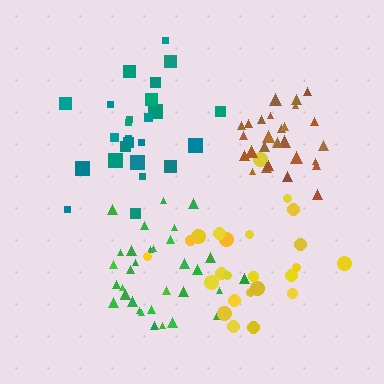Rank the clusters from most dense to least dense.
brown, green, teal, yellow.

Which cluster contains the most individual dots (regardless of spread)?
Green (34).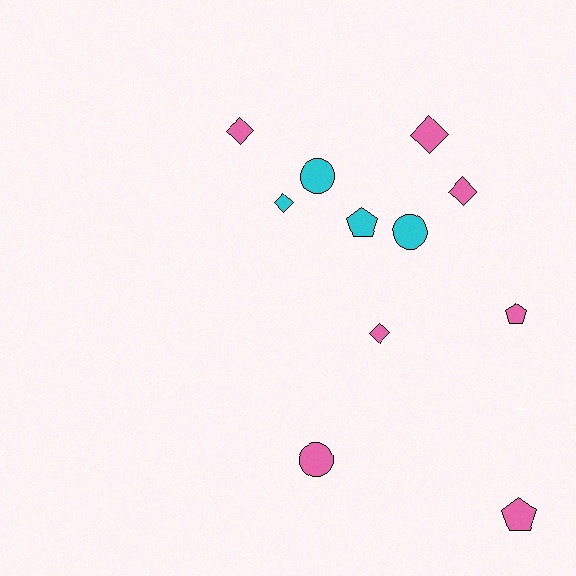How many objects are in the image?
There are 11 objects.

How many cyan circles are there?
There are 2 cyan circles.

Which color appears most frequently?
Pink, with 7 objects.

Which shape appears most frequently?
Diamond, with 5 objects.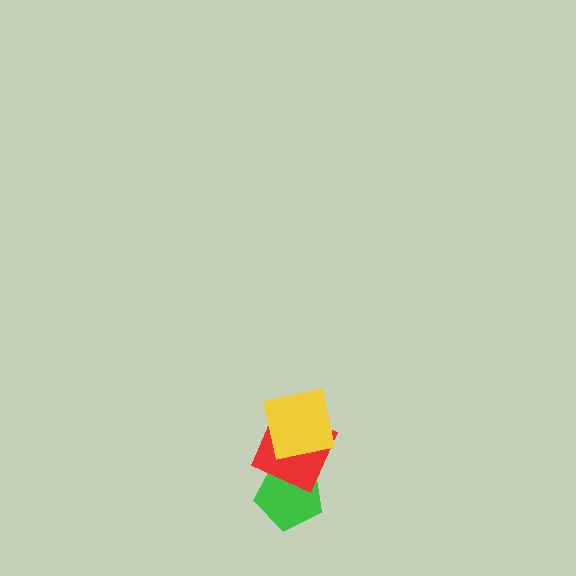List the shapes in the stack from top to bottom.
From top to bottom: the yellow square, the red square, the green pentagon.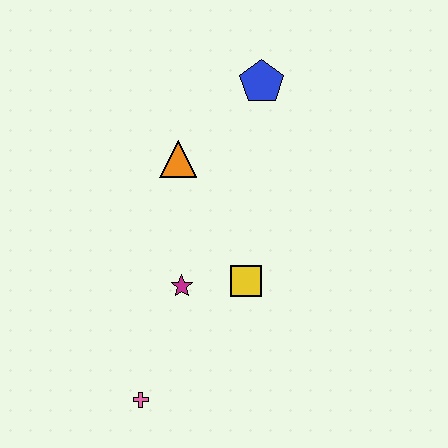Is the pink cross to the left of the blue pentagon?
Yes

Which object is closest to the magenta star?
The yellow square is closest to the magenta star.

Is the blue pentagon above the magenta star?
Yes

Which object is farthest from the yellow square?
The blue pentagon is farthest from the yellow square.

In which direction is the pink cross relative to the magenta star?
The pink cross is below the magenta star.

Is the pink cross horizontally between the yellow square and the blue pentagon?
No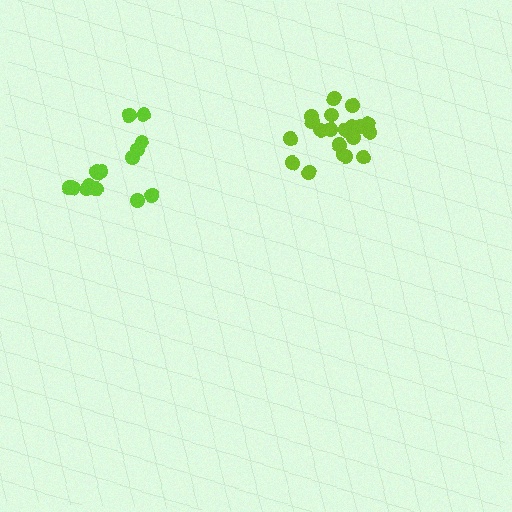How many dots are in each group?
Group 1: 15 dots, Group 2: 21 dots (36 total).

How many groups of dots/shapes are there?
There are 2 groups.